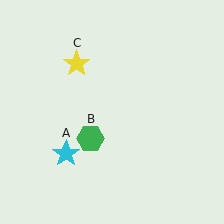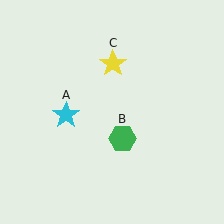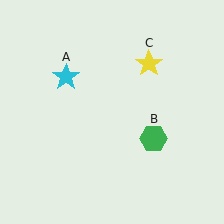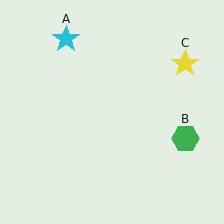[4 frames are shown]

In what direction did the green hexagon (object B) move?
The green hexagon (object B) moved right.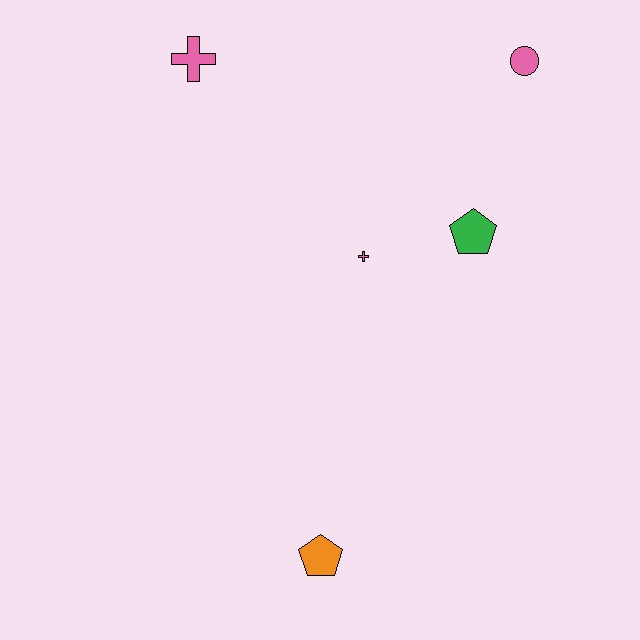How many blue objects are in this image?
There are no blue objects.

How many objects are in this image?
There are 5 objects.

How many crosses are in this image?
There are 2 crosses.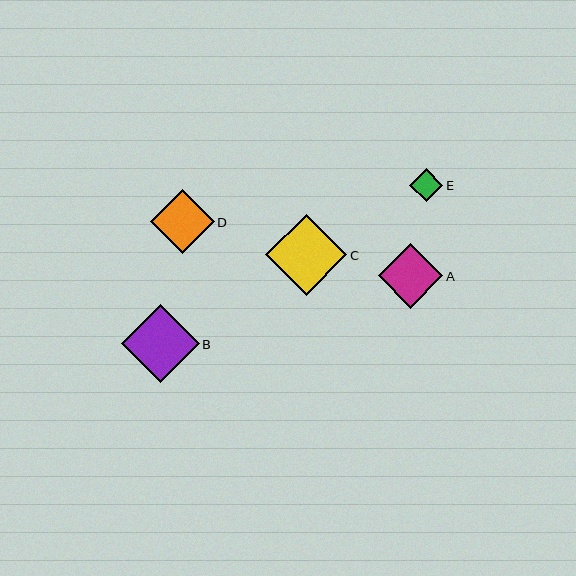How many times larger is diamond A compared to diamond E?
Diamond A is approximately 2.0 times the size of diamond E.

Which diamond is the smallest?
Diamond E is the smallest with a size of approximately 33 pixels.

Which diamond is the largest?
Diamond C is the largest with a size of approximately 82 pixels.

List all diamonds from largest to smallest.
From largest to smallest: C, B, A, D, E.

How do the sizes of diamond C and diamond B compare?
Diamond C and diamond B are approximately the same size.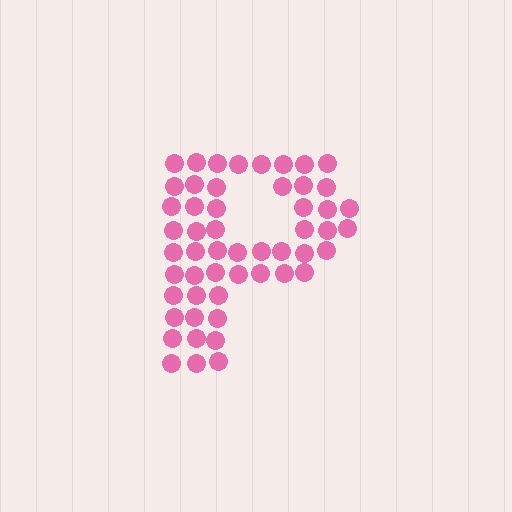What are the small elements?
The small elements are circles.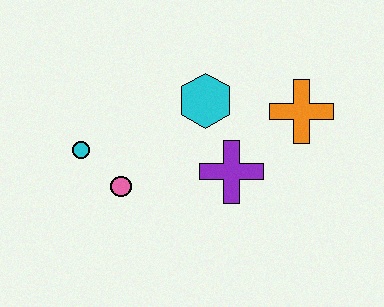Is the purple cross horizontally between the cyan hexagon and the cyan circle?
No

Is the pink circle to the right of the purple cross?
No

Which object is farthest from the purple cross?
The cyan circle is farthest from the purple cross.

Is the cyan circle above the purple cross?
Yes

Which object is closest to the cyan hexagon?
The purple cross is closest to the cyan hexagon.